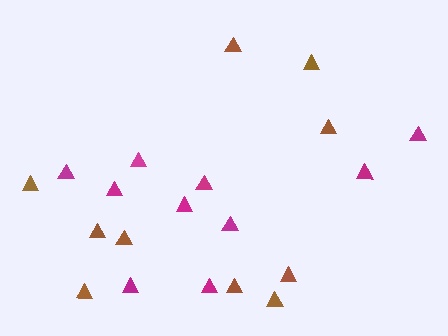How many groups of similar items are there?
There are 2 groups: one group of brown triangles (10) and one group of magenta triangles (10).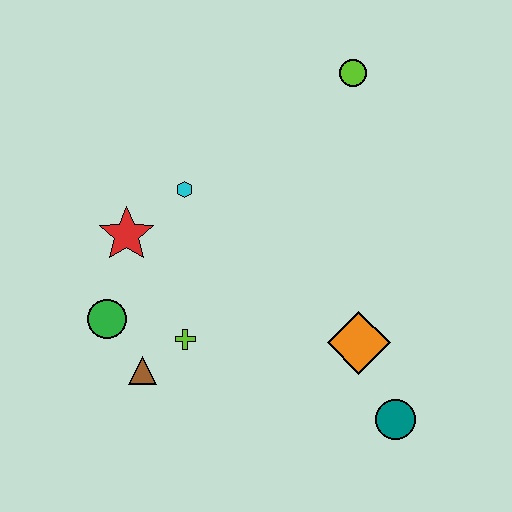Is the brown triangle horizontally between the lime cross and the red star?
Yes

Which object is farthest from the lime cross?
The lime circle is farthest from the lime cross.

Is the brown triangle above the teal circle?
Yes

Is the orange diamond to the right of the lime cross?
Yes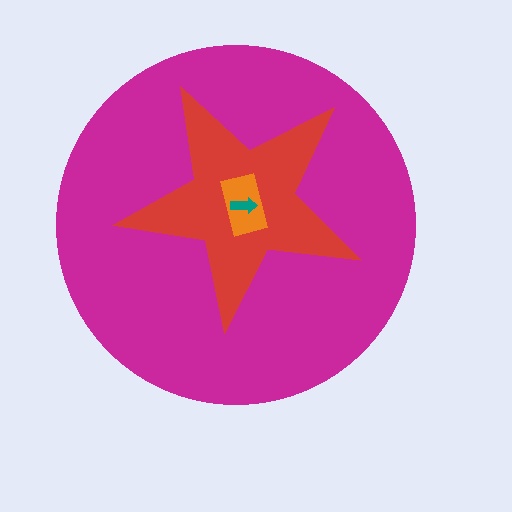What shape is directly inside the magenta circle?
The red star.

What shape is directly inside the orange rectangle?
The teal arrow.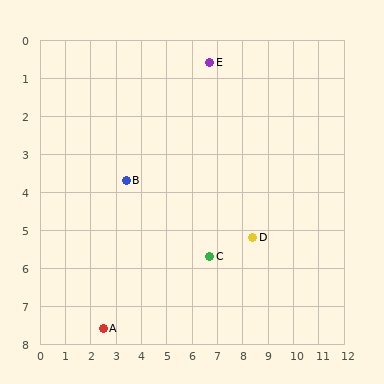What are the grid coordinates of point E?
Point E is at approximately (6.7, 0.6).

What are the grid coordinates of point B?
Point B is at approximately (3.4, 3.7).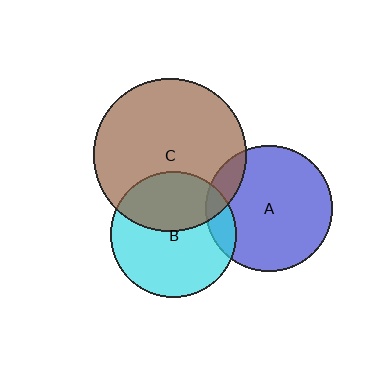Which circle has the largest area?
Circle C (brown).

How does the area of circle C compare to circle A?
Approximately 1.5 times.